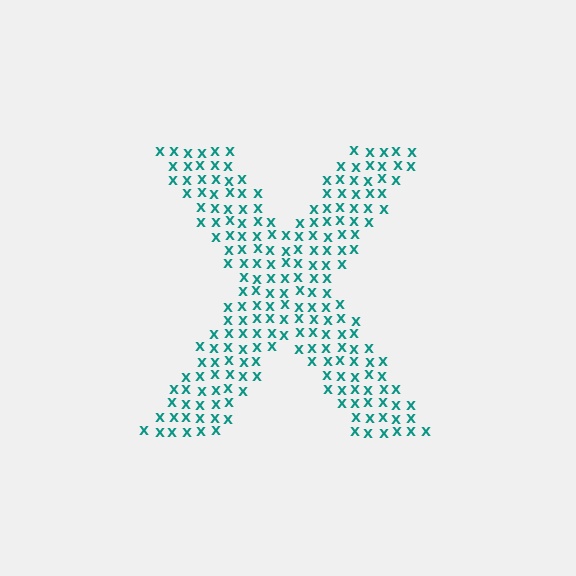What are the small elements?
The small elements are letter X's.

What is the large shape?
The large shape is the letter X.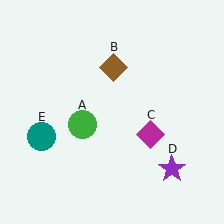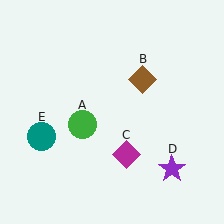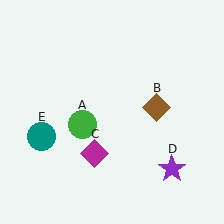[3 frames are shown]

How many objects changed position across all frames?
2 objects changed position: brown diamond (object B), magenta diamond (object C).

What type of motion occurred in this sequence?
The brown diamond (object B), magenta diamond (object C) rotated clockwise around the center of the scene.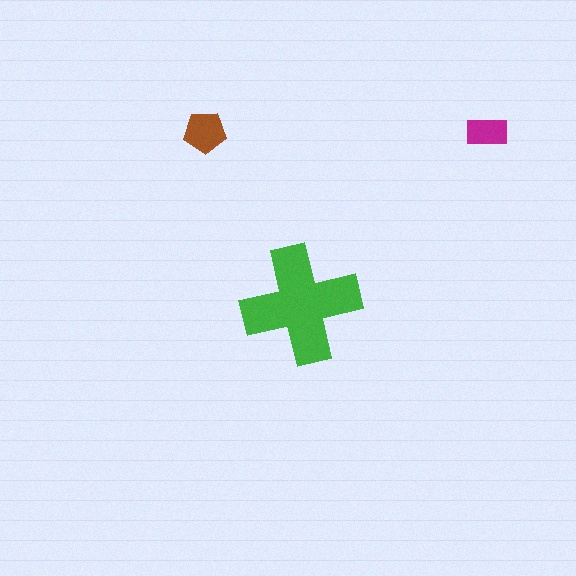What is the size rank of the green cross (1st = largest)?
1st.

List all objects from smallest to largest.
The magenta rectangle, the brown pentagon, the green cross.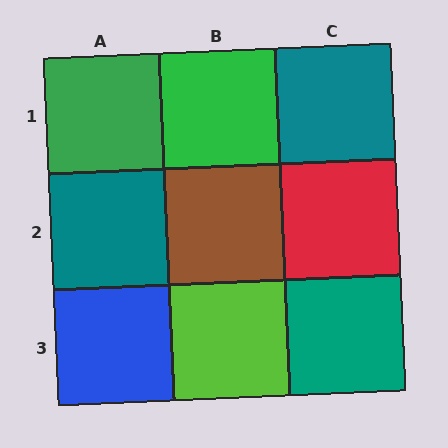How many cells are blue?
1 cell is blue.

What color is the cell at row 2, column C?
Red.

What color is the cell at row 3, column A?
Blue.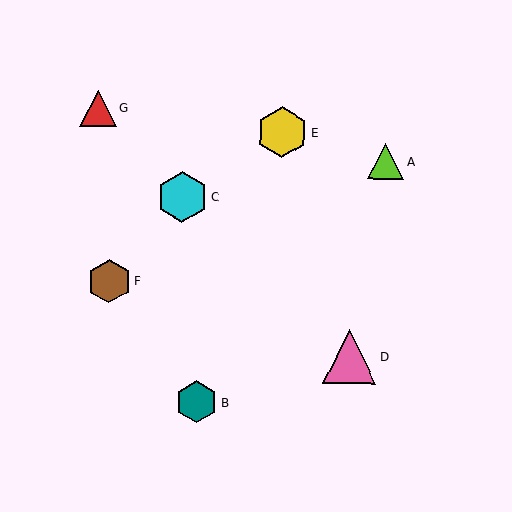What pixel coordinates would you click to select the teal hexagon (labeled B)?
Click at (197, 402) to select the teal hexagon B.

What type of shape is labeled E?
Shape E is a yellow hexagon.